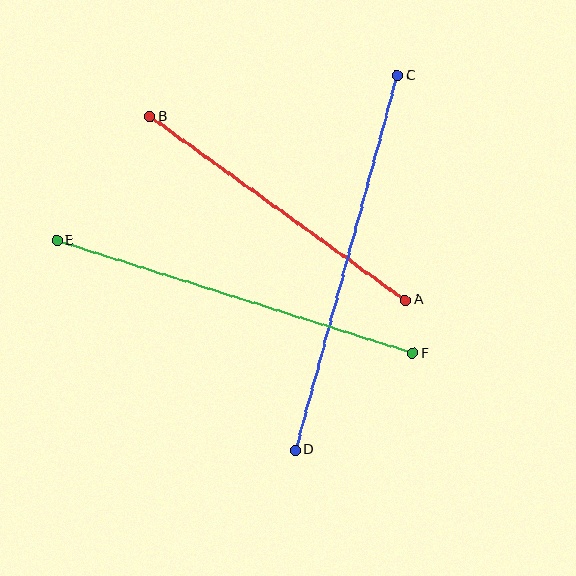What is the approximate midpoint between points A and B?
The midpoint is at approximately (278, 208) pixels.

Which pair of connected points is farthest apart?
Points C and D are farthest apart.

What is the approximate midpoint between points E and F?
The midpoint is at approximately (235, 297) pixels.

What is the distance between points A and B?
The distance is approximately 314 pixels.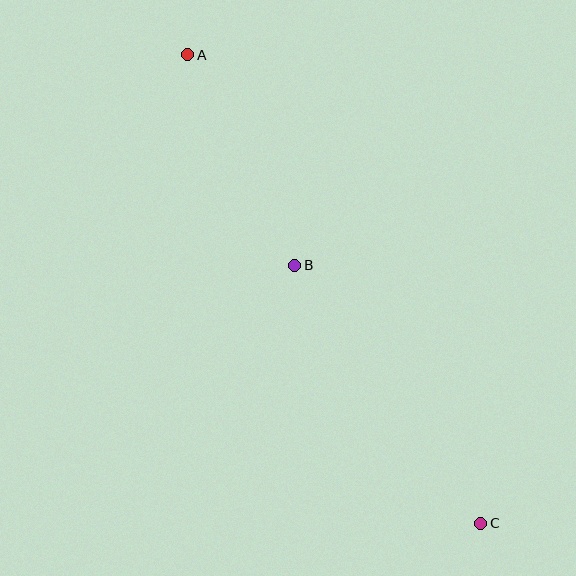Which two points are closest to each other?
Points A and B are closest to each other.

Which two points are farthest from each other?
Points A and C are farthest from each other.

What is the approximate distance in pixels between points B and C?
The distance between B and C is approximately 318 pixels.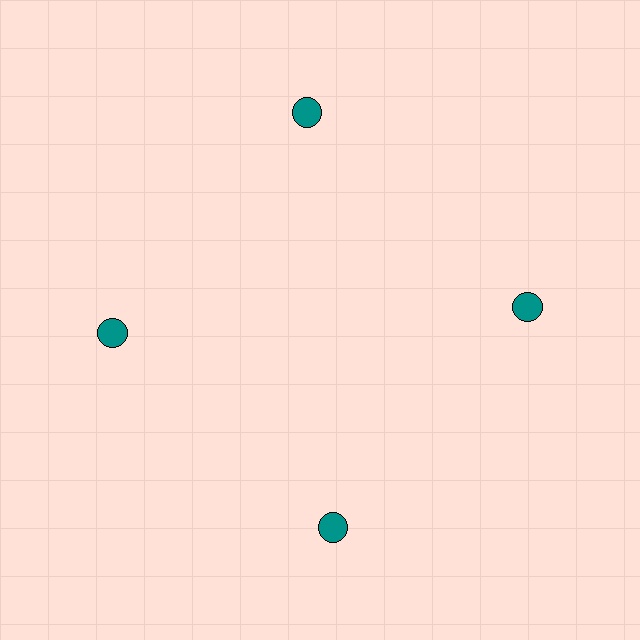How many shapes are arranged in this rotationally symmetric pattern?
There are 4 shapes, arranged in 4 groups of 1.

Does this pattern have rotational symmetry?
Yes, this pattern has 4-fold rotational symmetry. It looks the same after rotating 90 degrees around the center.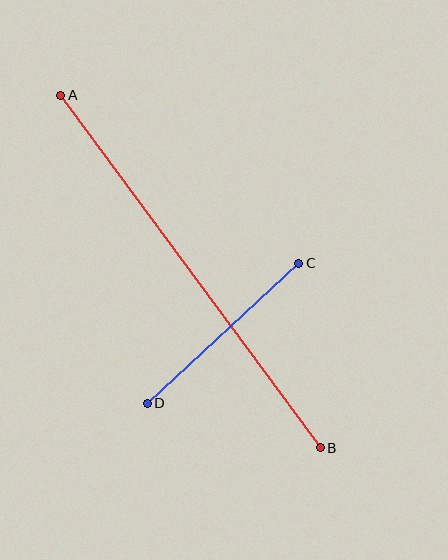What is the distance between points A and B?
The distance is approximately 437 pixels.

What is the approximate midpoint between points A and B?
The midpoint is at approximately (191, 271) pixels.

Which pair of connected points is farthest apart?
Points A and B are farthest apart.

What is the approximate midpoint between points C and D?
The midpoint is at approximately (223, 333) pixels.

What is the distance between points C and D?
The distance is approximately 206 pixels.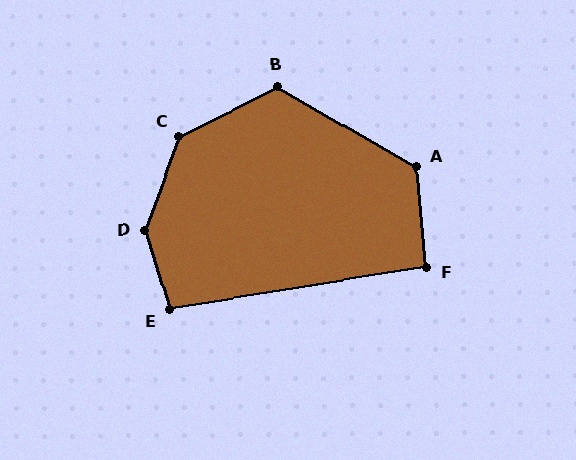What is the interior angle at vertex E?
Approximately 98 degrees (obtuse).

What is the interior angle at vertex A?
Approximately 125 degrees (obtuse).